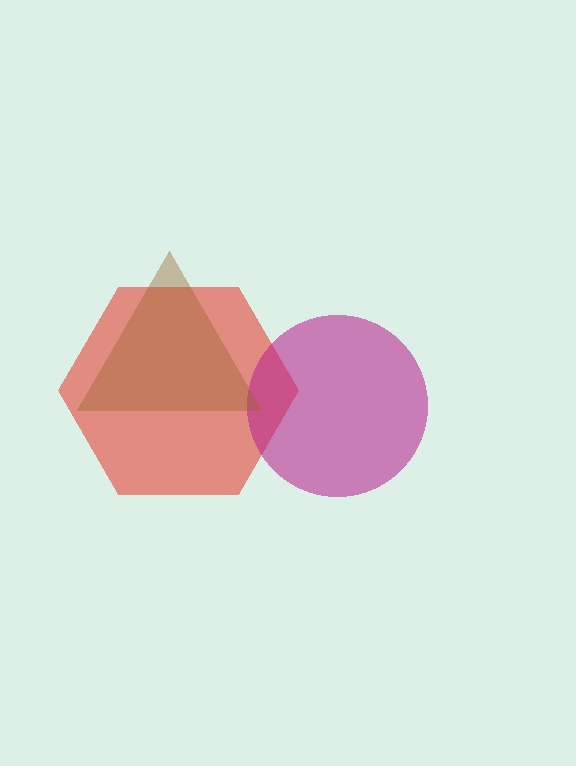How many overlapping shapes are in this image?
There are 3 overlapping shapes in the image.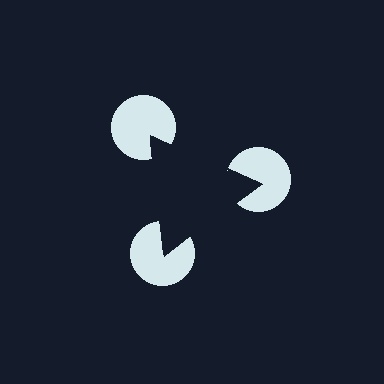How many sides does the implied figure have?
3 sides.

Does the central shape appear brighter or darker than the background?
It typically appears slightly darker than the background, even though no actual brightness change is drawn.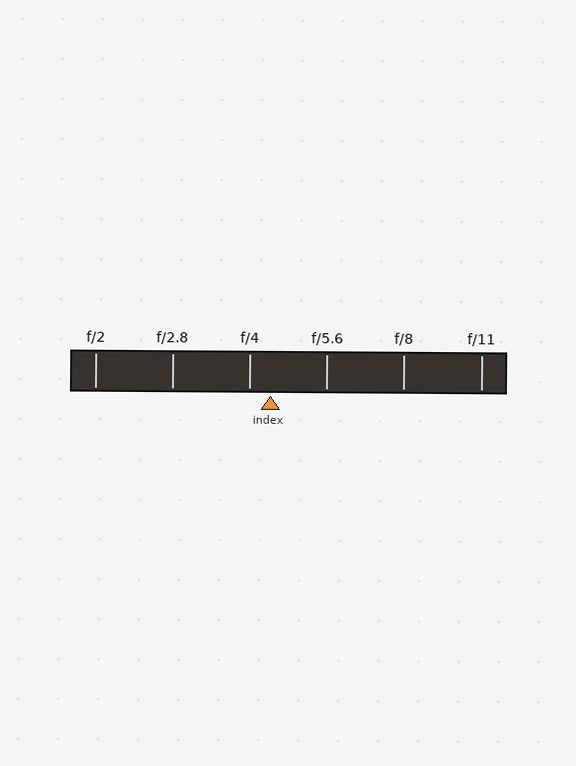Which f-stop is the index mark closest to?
The index mark is closest to f/4.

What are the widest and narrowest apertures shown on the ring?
The widest aperture shown is f/2 and the narrowest is f/11.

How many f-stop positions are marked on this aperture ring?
There are 6 f-stop positions marked.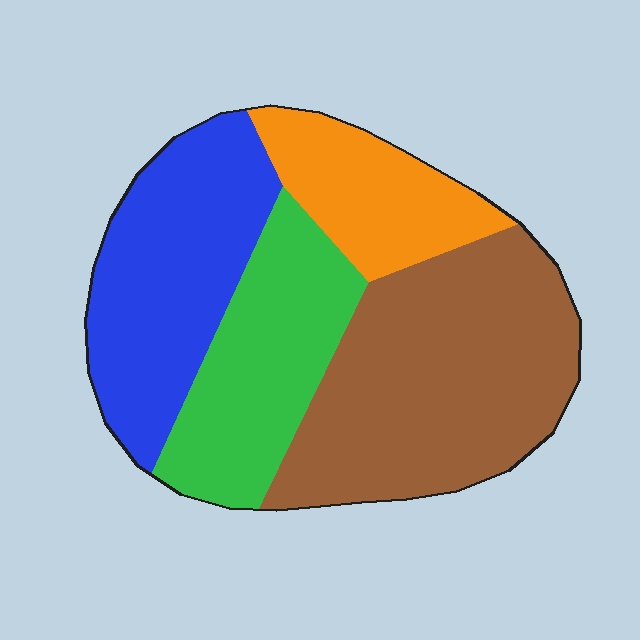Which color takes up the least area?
Orange, at roughly 15%.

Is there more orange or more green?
Green.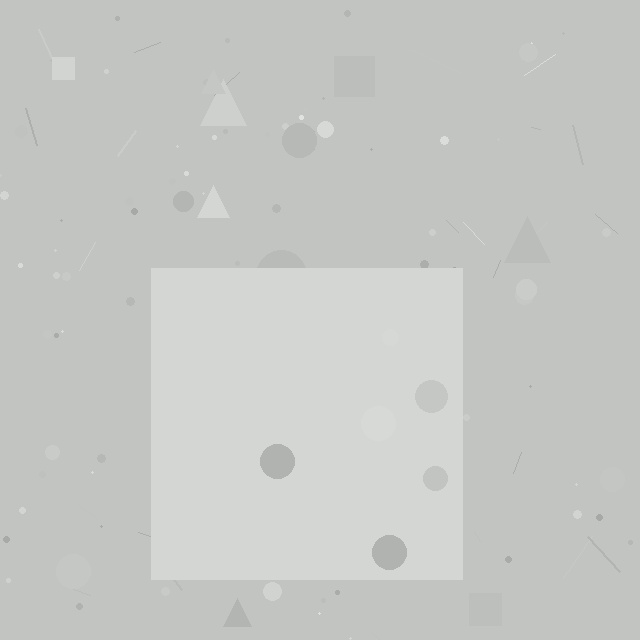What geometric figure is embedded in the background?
A square is embedded in the background.